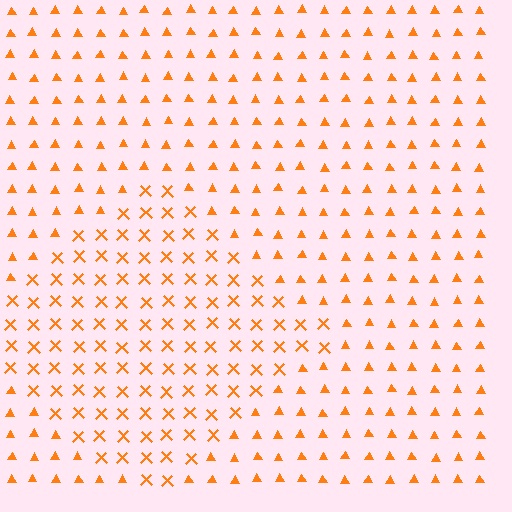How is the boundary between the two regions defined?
The boundary is defined by a change in element shape: X marks inside vs. triangles outside. All elements share the same color and spacing.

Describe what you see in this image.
The image is filled with small orange elements arranged in a uniform grid. A diamond-shaped region contains X marks, while the surrounding area contains triangles. The boundary is defined purely by the change in element shape.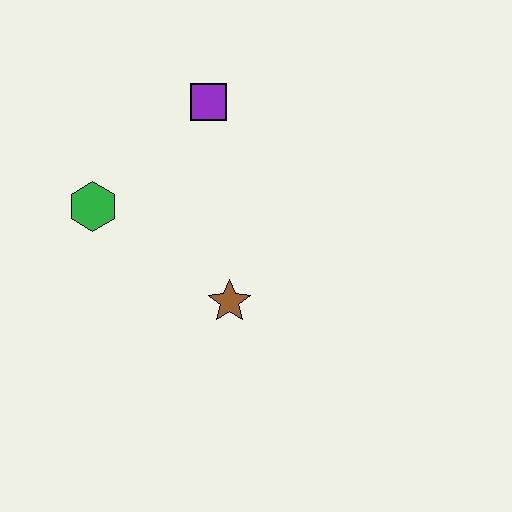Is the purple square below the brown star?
No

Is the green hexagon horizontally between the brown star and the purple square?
No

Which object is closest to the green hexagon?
The purple square is closest to the green hexagon.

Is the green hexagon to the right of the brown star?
No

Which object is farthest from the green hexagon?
The brown star is farthest from the green hexagon.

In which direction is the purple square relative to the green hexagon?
The purple square is to the right of the green hexagon.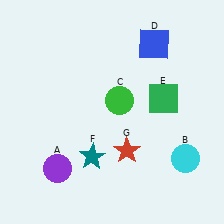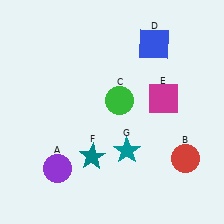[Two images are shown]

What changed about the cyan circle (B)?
In Image 1, B is cyan. In Image 2, it changed to red.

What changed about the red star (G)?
In Image 1, G is red. In Image 2, it changed to teal.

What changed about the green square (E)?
In Image 1, E is green. In Image 2, it changed to magenta.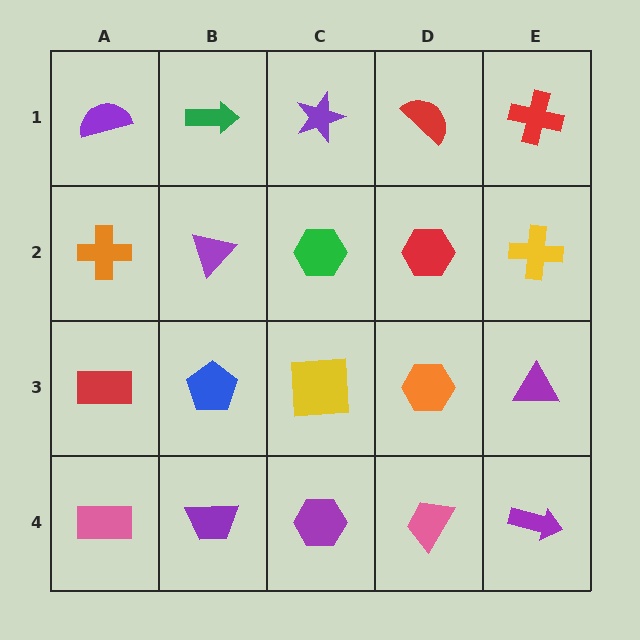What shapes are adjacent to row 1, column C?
A green hexagon (row 2, column C), a green arrow (row 1, column B), a red semicircle (row 1, column D).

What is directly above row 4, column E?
A purple triangle.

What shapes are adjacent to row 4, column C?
A yellow square (row 3, column C), a purple trapezoid (row 4, column B), a pink trapezoid (row 4, column D).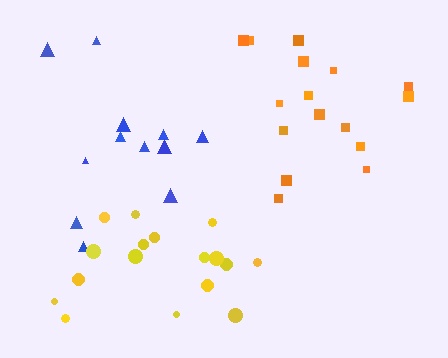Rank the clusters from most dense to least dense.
yellow, blue, orange.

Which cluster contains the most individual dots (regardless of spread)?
Yellow (17).